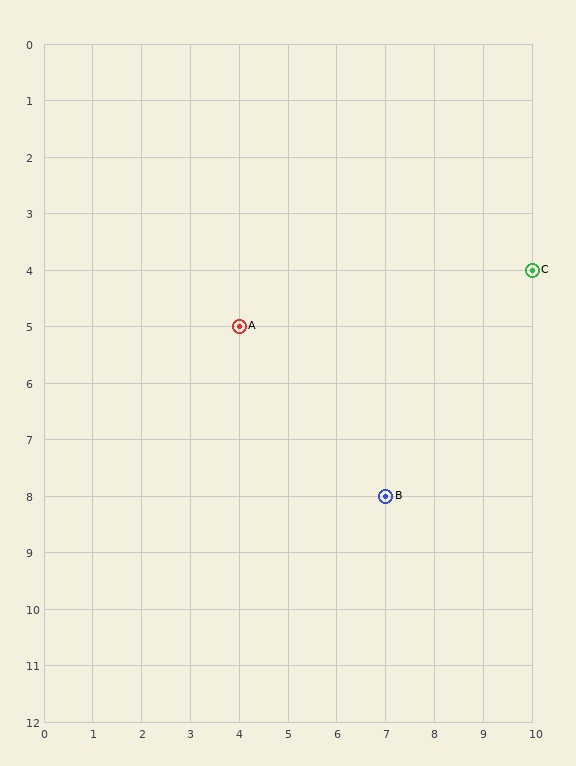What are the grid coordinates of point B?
Point B is at grid coordinates (7, 8).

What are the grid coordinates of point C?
Point C is at grid coordinates (10, 4).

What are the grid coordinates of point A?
Point A is at grid coordinates (4, 5).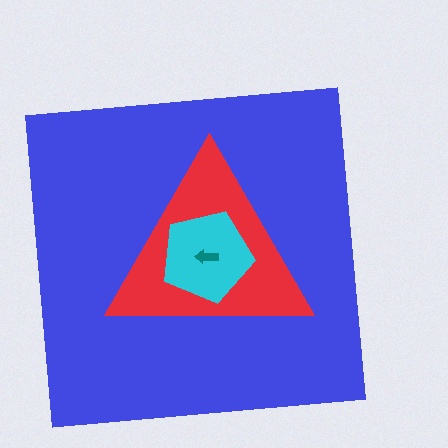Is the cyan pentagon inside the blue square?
Yes.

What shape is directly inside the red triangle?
The cyan pentagon.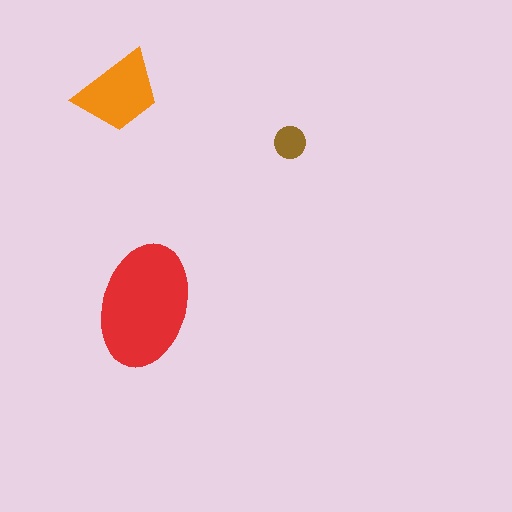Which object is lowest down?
The red ellipse is bottommost.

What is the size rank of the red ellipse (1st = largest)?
1st.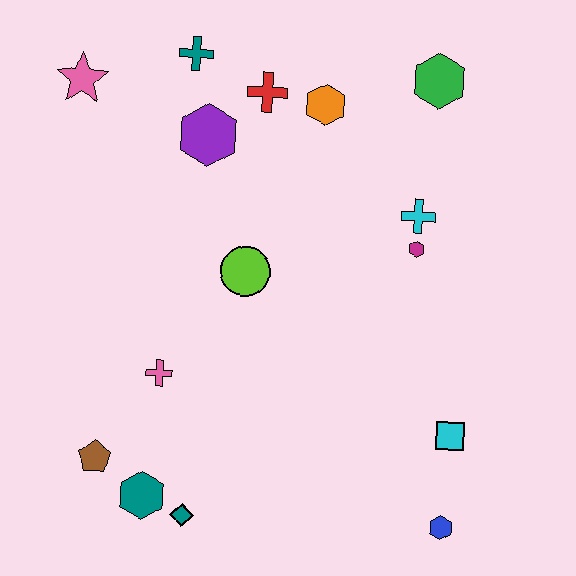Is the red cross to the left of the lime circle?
No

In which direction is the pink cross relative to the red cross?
The pink cross is below the red cross.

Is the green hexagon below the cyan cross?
No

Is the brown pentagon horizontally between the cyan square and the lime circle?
No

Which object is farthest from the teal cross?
The blue hexagon is farthest from the teal cross.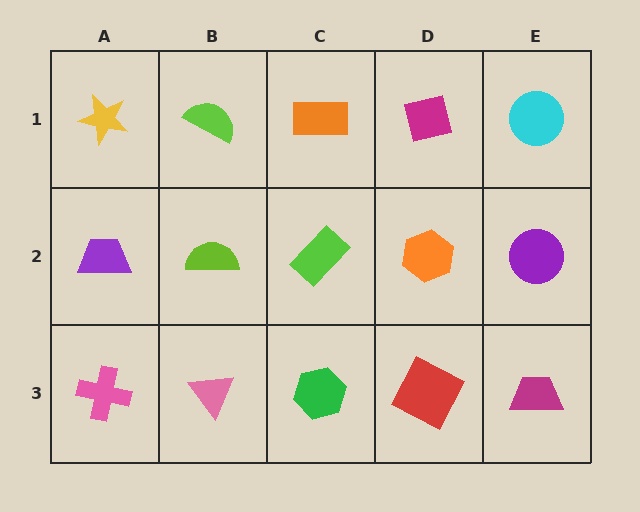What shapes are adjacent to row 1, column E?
A purple circle (row 2, column E), a magenta square (row 1, column D).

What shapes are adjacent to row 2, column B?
A lime semicircle (row 1, column B), a pink triangle (row 3, column B), a purple trapezoid (row 2, column A), a lime rectangle (row 2, column C).